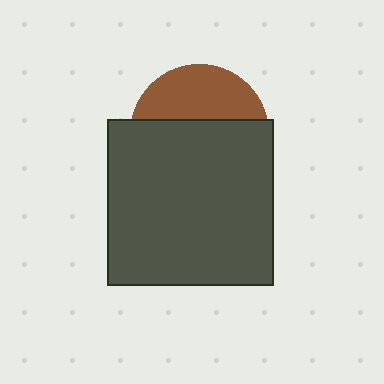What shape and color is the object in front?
The object in front is a dark gray square.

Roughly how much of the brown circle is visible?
A small part of it is visible (roughly 37%).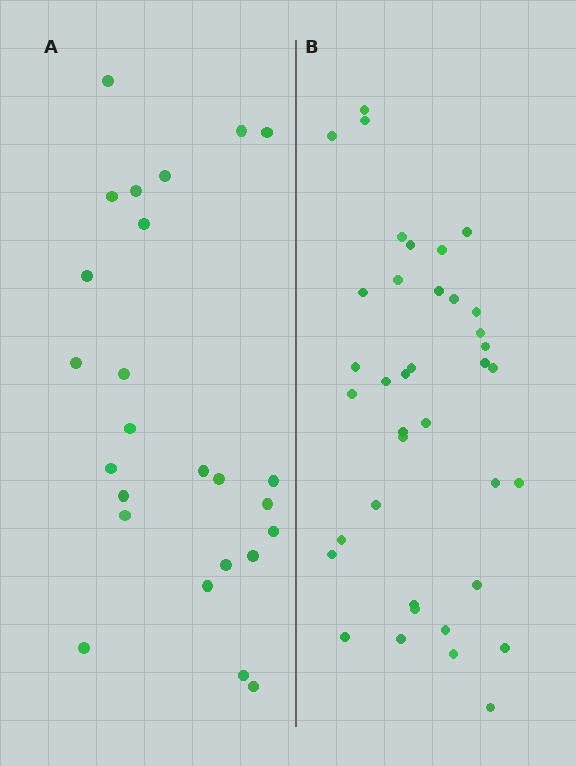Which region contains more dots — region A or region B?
Region B (the right region) has more dots.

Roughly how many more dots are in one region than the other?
Region B has approximately 15 more dots than region A.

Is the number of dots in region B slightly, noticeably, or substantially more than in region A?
Region B has substantially more. The ratio is roughly 1.5 to 1.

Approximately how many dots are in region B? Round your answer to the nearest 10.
About 40 dots. (The exact count is 38, which rounds to 40.)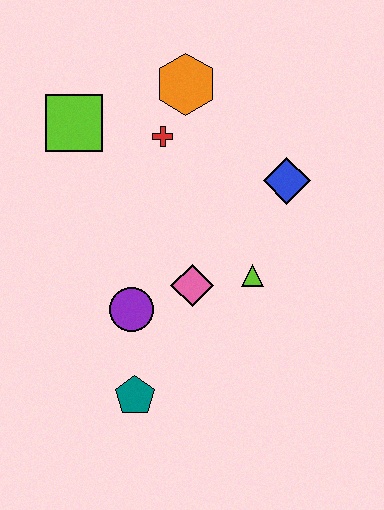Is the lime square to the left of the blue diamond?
Yes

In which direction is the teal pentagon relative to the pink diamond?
The teal pentagon is below the pink diamond.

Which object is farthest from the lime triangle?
The lime square is farthest from the lime triangle.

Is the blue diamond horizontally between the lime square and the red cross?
No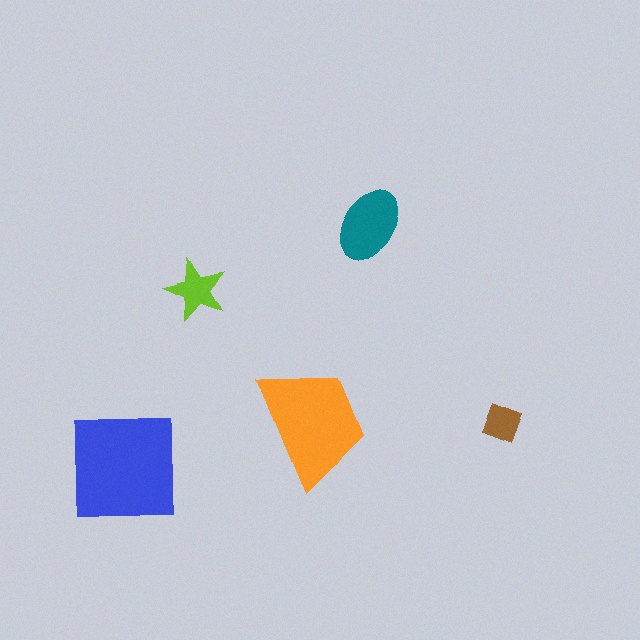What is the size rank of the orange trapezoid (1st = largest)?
2nd.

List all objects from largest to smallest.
The blue square, the orange trapezoid, the teal ellipse, the lime star, the brown diamond.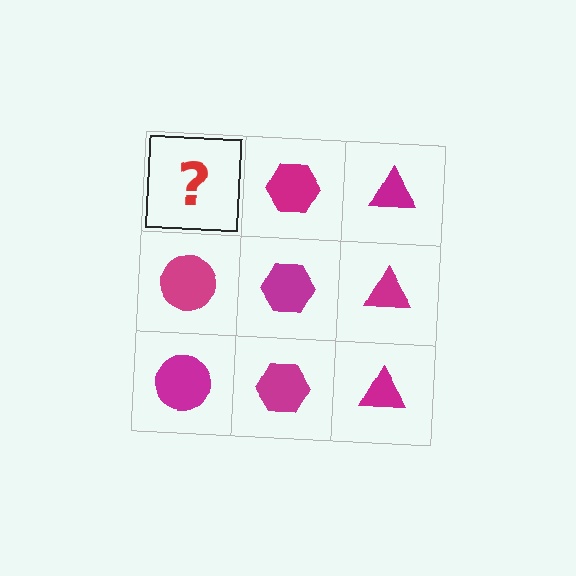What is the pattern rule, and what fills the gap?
The rule is that each column has a consistent shape. The gap should be filled with a magenta circle.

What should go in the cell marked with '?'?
The missing cell should contain a magenta circle.